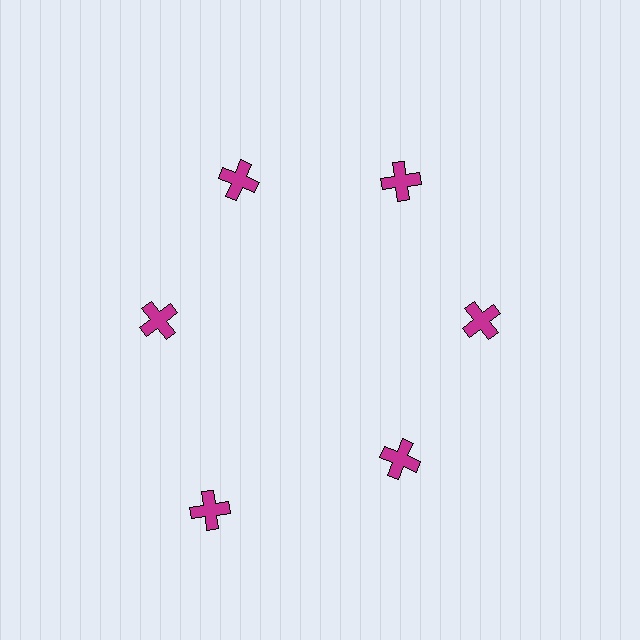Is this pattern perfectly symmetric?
No. The 6 magenta crosses are arranged in a ring, but one element near the 7 o'clock position is pushed outward from the center, breaking the 6-fold rotational symmetry.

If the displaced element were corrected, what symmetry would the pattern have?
It would have 6-fold rotational symmetry — the pattern would map onto itself every 60 degrees.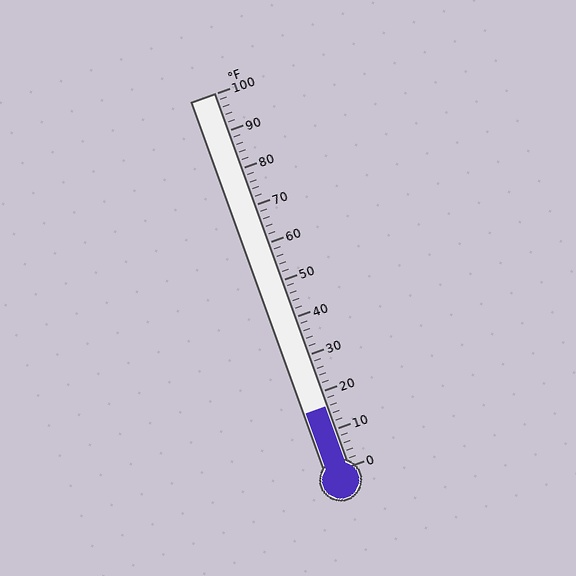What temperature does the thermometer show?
The thermometer shows approximately 16°F.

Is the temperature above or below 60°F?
The temperature is below 60°F.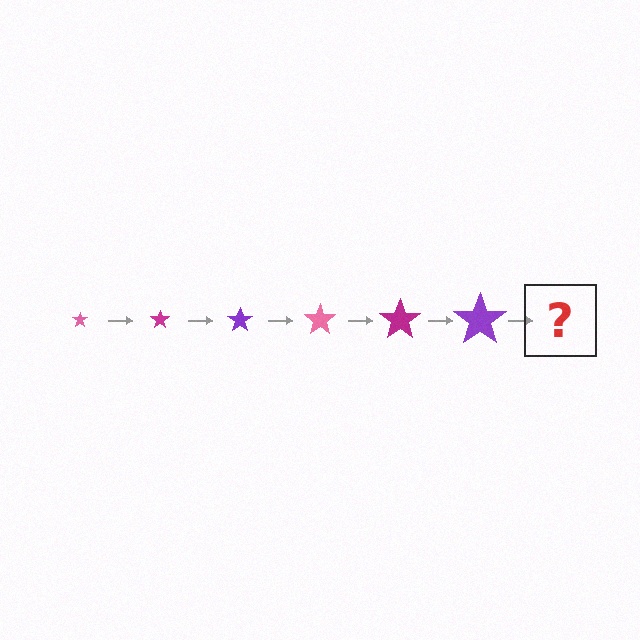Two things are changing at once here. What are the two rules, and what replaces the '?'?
The two rules are that the star grows larger each step and the color cycles through pink, magenta, and purple. The '?' should be a pink star, larger than the previous one.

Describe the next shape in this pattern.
It should be a pink star, larger than the previous one.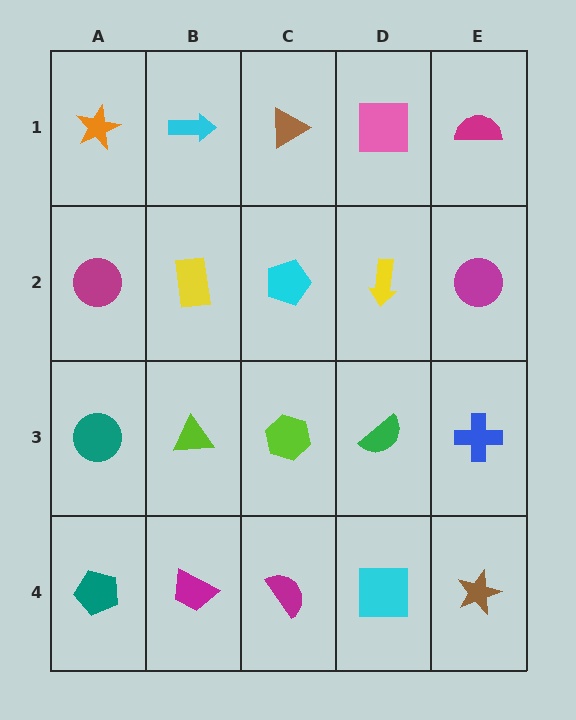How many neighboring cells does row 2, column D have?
4.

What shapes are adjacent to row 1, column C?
A cyan pentagon (row 2, column C), a cyan arrow (row 1, column B), a pink square (row 1, column D).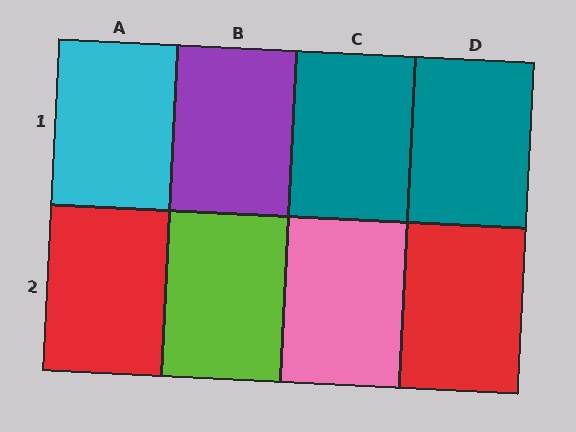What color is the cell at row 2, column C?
Pink.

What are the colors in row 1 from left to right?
Cyan, purple, teal, teal.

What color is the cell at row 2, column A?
Red.